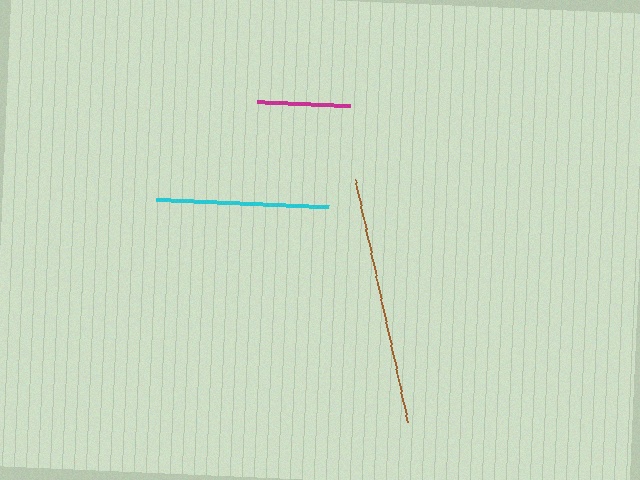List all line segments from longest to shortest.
From longest to shortest: brown, cyan, magenta.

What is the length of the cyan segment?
The cyan segment is approximately 173 pixels long.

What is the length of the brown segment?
The brown segment is approximately 248 pixels long.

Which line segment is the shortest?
The magenta line is the shortest at approximately 93 pixels.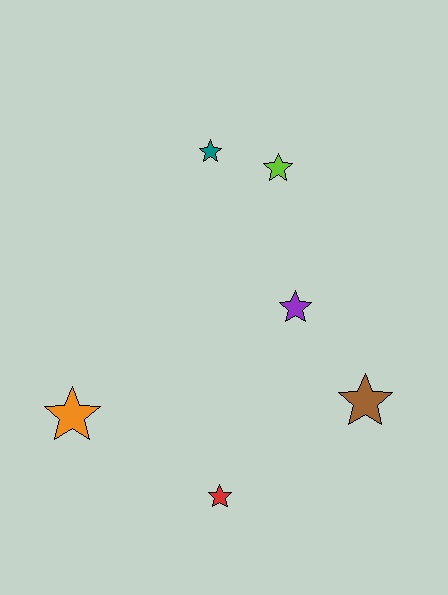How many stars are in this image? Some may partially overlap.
There are 6 stars.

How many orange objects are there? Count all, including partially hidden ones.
There is 1 orange object.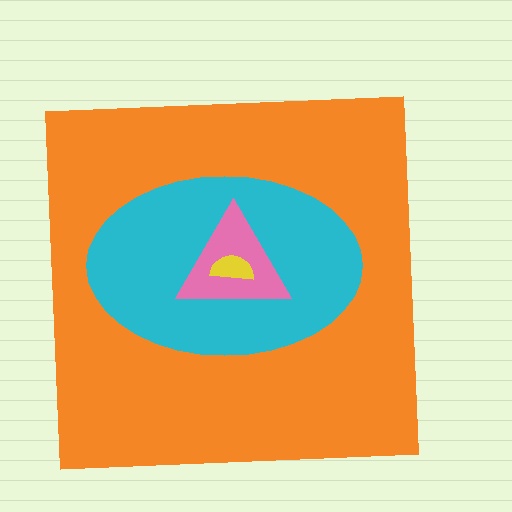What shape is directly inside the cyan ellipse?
The pink triangle.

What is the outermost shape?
The orange square.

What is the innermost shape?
The yellow semicircle.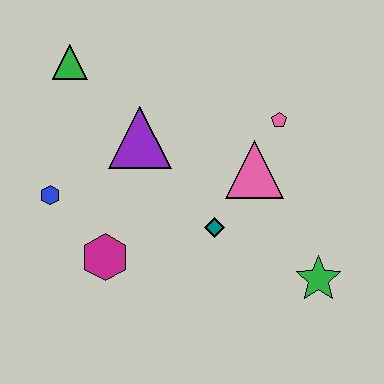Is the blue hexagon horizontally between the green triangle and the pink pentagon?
No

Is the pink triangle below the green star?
No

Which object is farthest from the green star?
The green triangle is farthest from the green star.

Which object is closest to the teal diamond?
The pink triangle is closest to the teal diamond.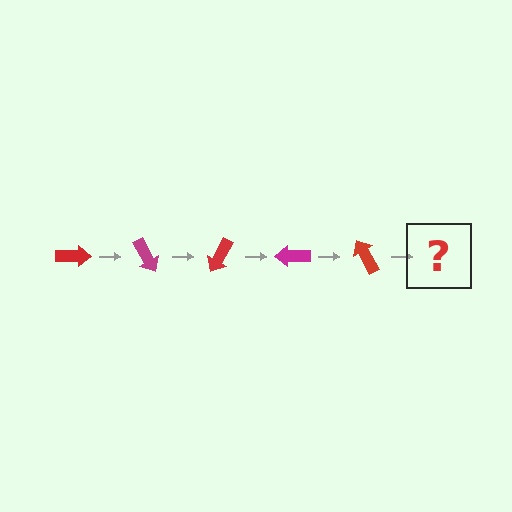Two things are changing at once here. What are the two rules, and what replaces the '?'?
The two rules are that it rotates 60 degrees each step and the color cycles through red and magenta. The '?' should be a magenta arrow, rotated 300 degrees from the start.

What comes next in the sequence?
The next element should be a magenta arrow, rotated 300 degrees from the start.